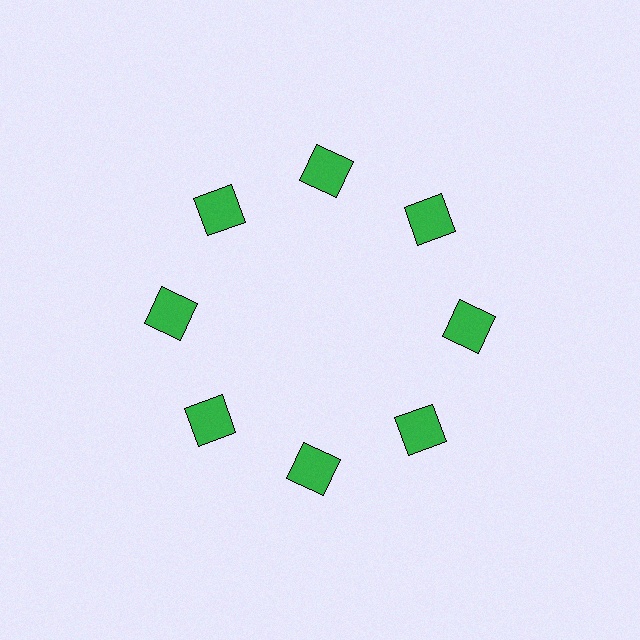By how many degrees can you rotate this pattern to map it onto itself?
The pattern maps onto itself every 45 degrees of rotation.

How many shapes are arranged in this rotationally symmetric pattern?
There are 8 shapes, arranged in 8 groups of 1.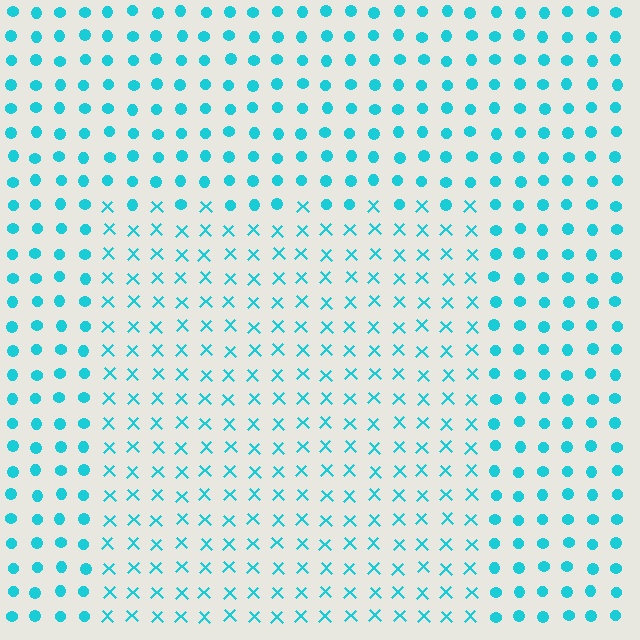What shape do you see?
I see a rectangle.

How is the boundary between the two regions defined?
The boundary is defined by a change in element shape: X marks inside vs. circles outside. All elements share the same color and spacing.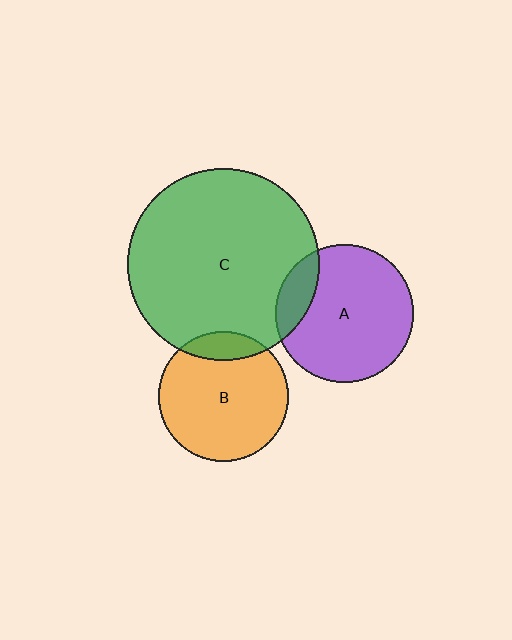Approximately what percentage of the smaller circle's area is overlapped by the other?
Approximately 15%.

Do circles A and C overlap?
Yes.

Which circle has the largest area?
Circle C (green).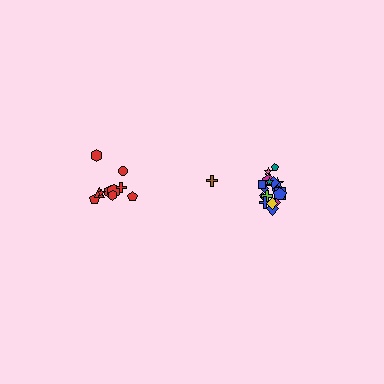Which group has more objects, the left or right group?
The right group.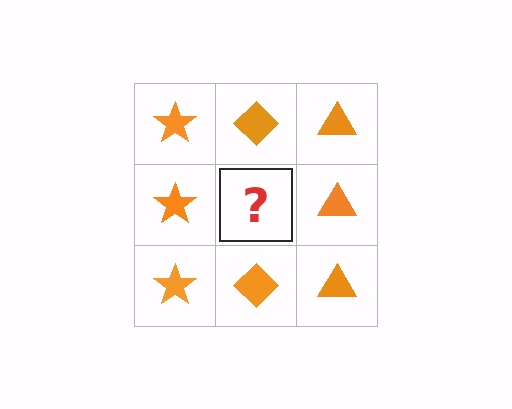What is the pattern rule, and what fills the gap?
The rule is that each column has a consistent shape. The gap should be filled with an orange diamond.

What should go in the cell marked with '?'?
The missing cell should contain an orange diamond.